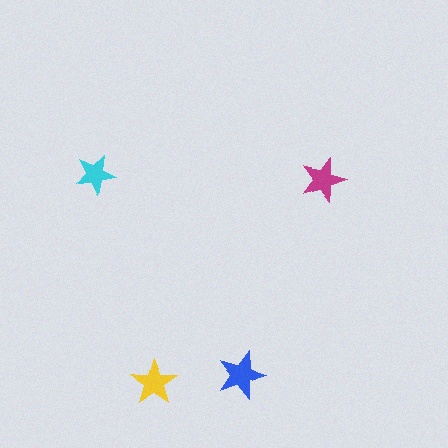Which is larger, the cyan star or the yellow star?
The yellow one.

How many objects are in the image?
There are 4 objects in the image.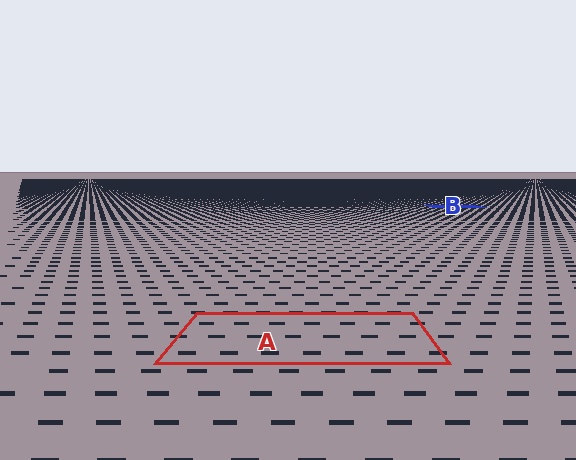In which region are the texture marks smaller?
The texture marks are smaller in region B, because it is farther away.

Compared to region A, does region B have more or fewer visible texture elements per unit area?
Region B has more texture elements per unit area — they are packed more densely because it is farther away.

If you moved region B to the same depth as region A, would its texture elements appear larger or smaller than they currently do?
They would appear larger. At a closer depth, the same texture elements are projected at a bigger on-screen size.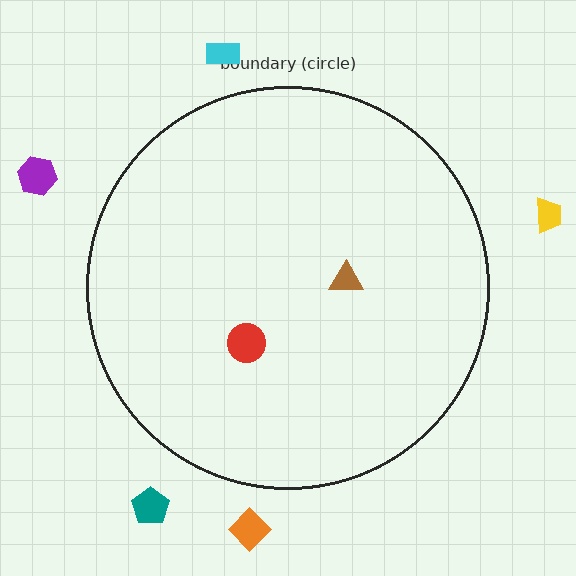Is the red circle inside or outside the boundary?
Inside.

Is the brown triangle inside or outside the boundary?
Inside.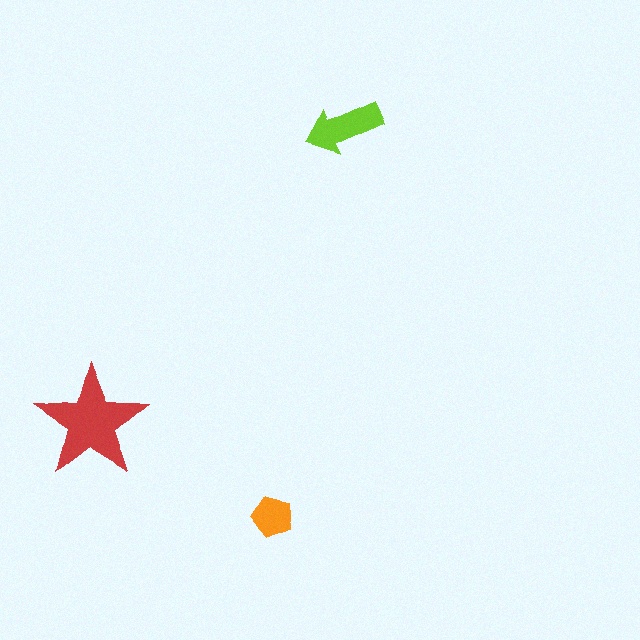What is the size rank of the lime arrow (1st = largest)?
2nd.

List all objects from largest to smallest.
The red star, the lime arrow, the orange pentagon.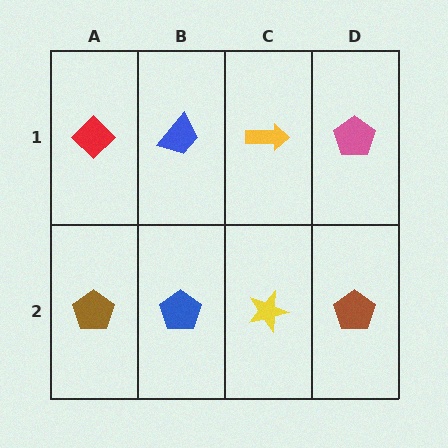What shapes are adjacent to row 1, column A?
A brown pentagon (row 2, column A), a blue trapezoid (row 1, column B).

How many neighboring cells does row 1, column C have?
3.